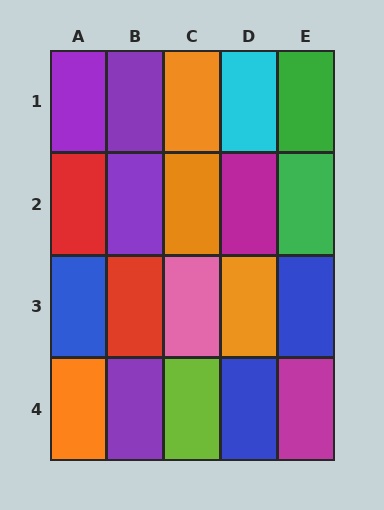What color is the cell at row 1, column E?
Green.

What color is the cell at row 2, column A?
Red.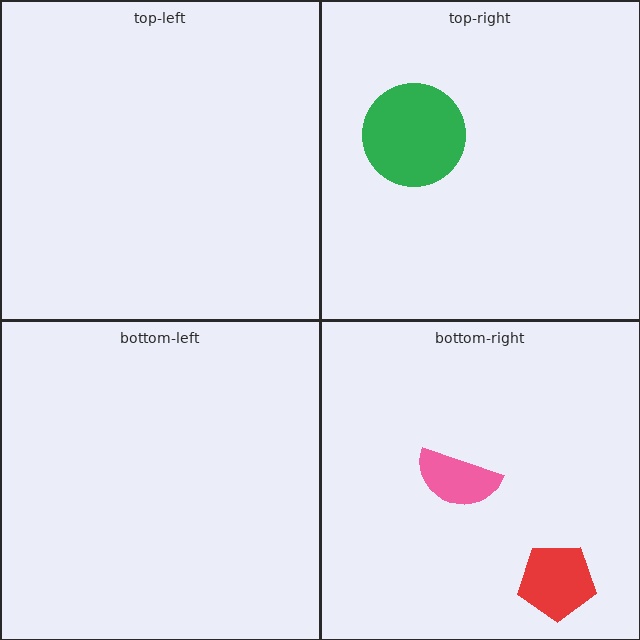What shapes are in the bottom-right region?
The pink semicircle, the red pentagon.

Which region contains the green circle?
The top-right region.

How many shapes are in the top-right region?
1.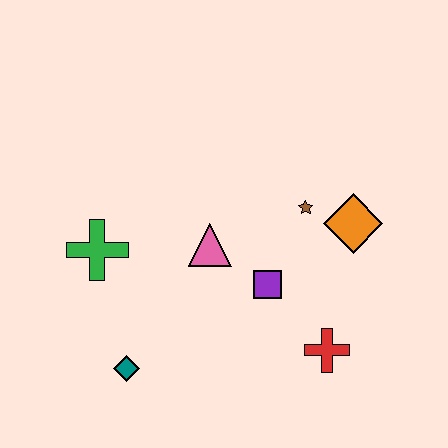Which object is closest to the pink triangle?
The purple square is closest to the pink triangle.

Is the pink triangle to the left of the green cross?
No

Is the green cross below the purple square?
No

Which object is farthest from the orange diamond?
The teal diamond is farthest from the orange diamond.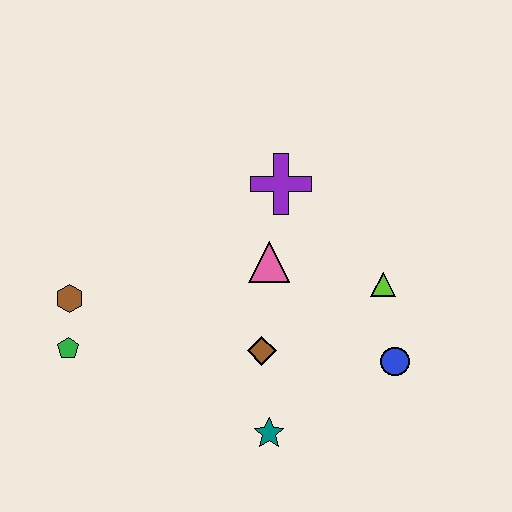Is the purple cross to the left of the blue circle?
Yes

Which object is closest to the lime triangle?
The blue circle is closest to the lime triangle.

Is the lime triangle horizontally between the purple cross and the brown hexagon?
No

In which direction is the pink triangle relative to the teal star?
The pink triangle is above the teal star.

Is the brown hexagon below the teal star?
No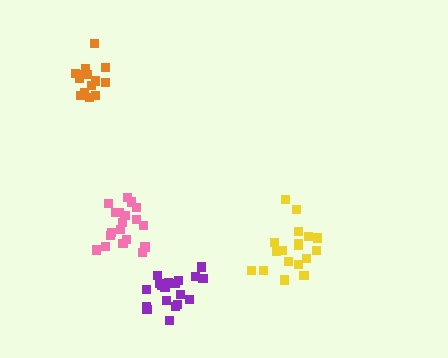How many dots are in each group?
Group 1: 19 dots, Group 2: 19 dots, Group 3: 18 dots, Group 4: 14 dots (70 total).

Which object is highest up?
The orange cluster is topmost.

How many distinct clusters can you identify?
There are 4 distinct clusters.